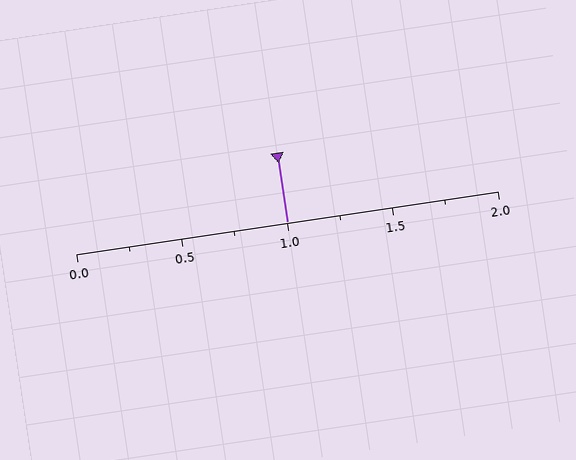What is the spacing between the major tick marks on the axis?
The major ticks are spaced 0.5 apart.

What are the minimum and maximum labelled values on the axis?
The axis runs from 0.0 to 2.0.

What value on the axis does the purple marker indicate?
The marker indicates approximately 1.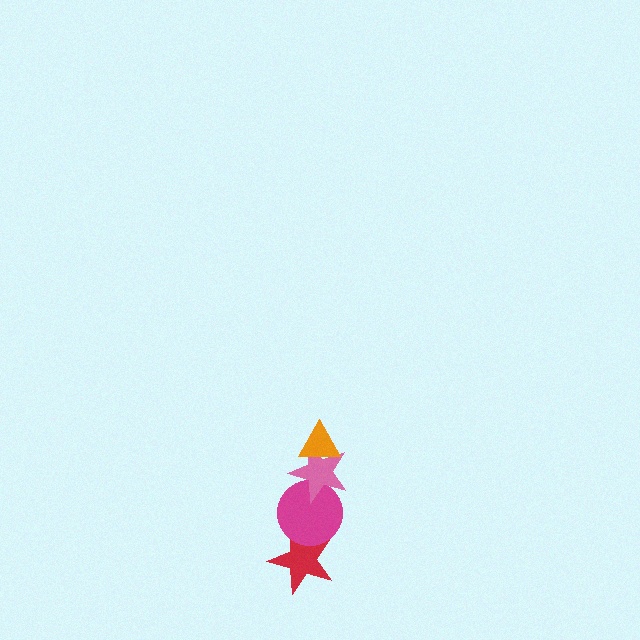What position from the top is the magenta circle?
The magenta circle is 3rd from the top.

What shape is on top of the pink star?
The orange triangle is on top of the pink star.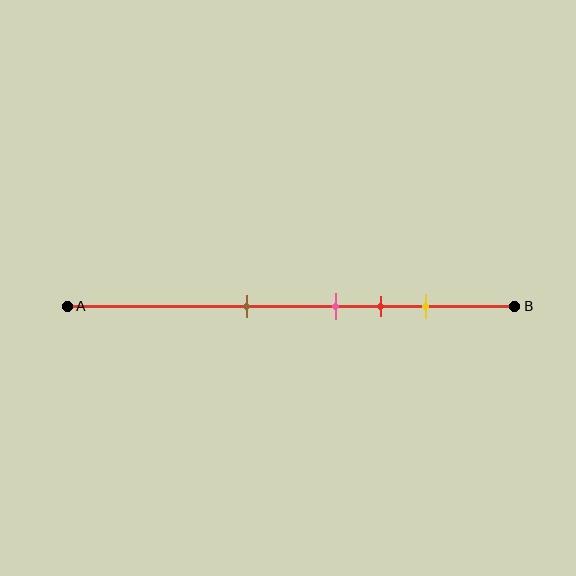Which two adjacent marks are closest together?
The pink and red marks are the closest adjacent pair.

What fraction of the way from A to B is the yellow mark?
The yellow mark is approximately 80% (0.8) of the way from A to B.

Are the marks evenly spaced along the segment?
No, the marks are not evenly spaced.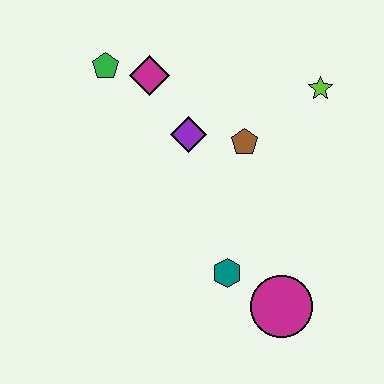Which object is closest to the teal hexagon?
The magenta circle is closest to the teal hexagon.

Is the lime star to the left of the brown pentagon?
No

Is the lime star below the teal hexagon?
No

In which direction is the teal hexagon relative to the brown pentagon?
The teal hexagon is below the brown pentagon.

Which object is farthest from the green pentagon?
The magenta circle is farthest from the green pentagon.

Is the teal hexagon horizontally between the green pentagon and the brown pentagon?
Yes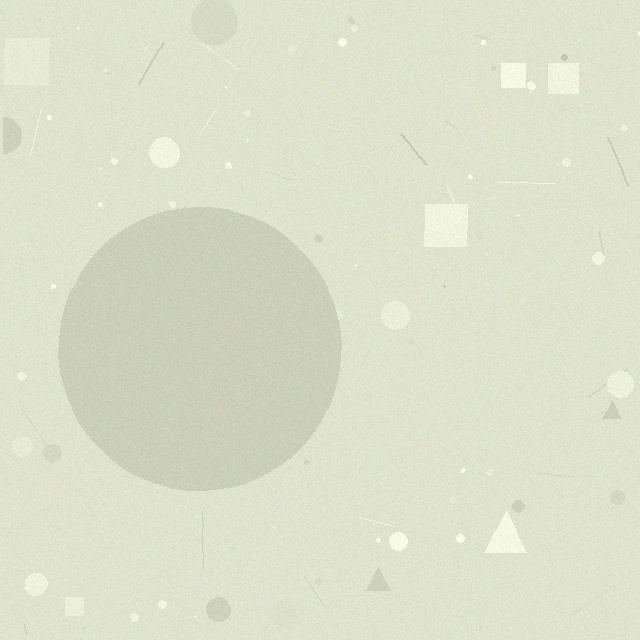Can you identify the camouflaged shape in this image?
The camouflaged shape is a circle.